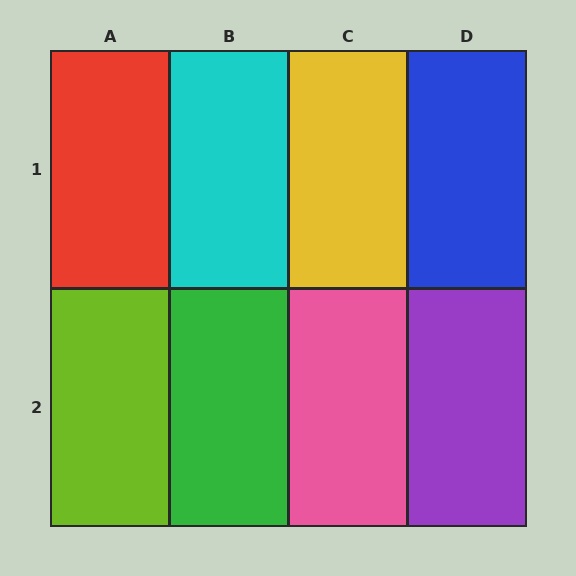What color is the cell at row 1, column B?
Cyan.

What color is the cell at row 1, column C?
Yellow.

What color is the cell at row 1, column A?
Red.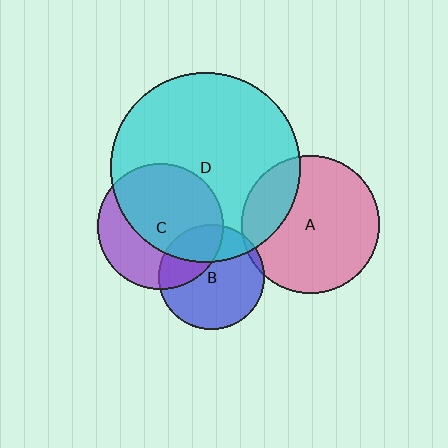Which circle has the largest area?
Circle D (cyan).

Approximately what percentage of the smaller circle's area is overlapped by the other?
Approximately 5%.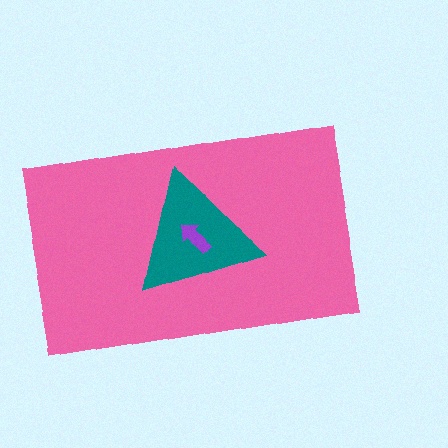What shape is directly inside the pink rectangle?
The teal triangle.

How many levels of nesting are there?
3.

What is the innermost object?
The purple arrow.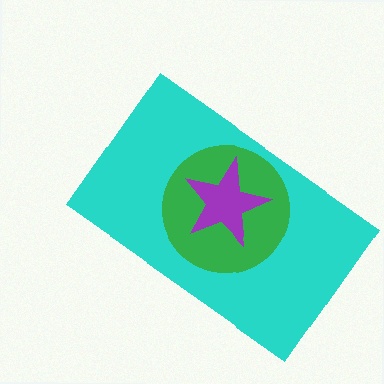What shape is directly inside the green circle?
The purple star.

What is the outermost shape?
The cyan rectangle.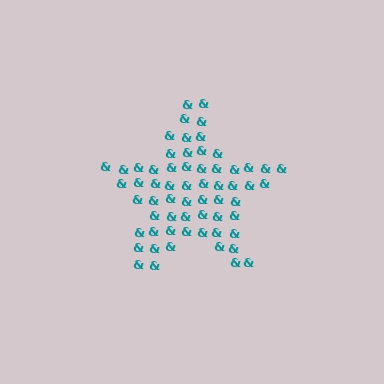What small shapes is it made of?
It is made of small ampersands.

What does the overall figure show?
The overall figure shows a star.